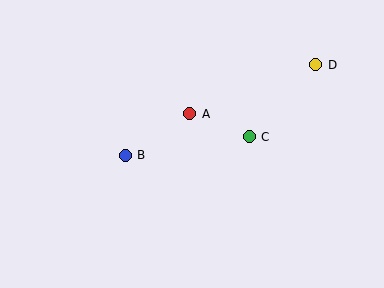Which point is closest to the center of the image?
Point A at (190, 114) is closest to the center.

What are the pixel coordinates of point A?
Point A is at (190, 114).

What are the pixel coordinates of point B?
Point B is at (125, 155).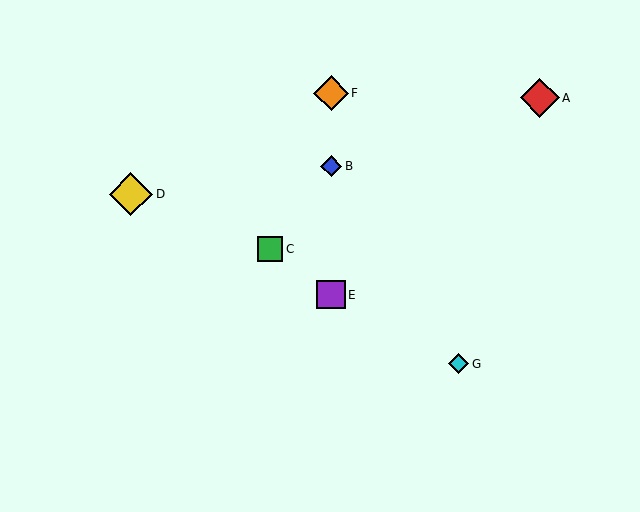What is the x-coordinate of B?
Object B is at x≈331.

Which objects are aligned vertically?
Objects B, E, F are aligned vertically.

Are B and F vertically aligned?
Yes, both are at x≈331.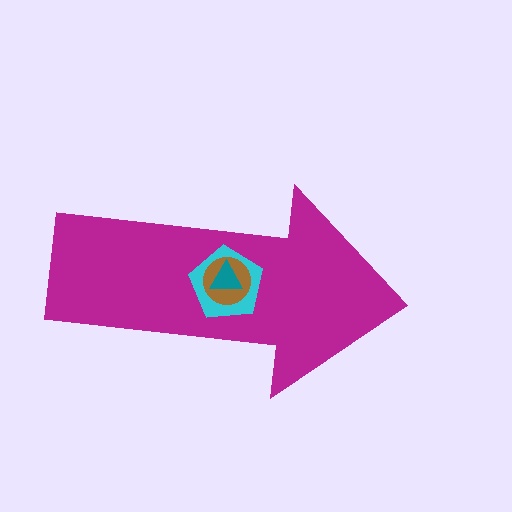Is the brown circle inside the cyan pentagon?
Yes.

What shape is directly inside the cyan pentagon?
The brown circle.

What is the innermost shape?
The teal triangle.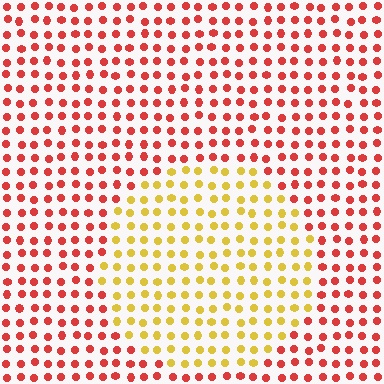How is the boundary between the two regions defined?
The boundary is defined purely by a slight shift in hue (about 52 degrees). Spacing, size, and orientation are identical on both sides.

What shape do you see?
I see a circle.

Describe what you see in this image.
The image is filled with small red elements in a uniform arrangement. A circle-shaped region is visible where the elements are tinted to a slightly different hue, forming a subtle color boundary.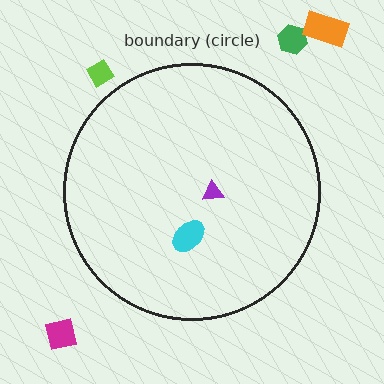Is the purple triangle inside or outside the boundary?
Inside.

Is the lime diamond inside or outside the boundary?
Outside.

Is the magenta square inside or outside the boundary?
Outside.